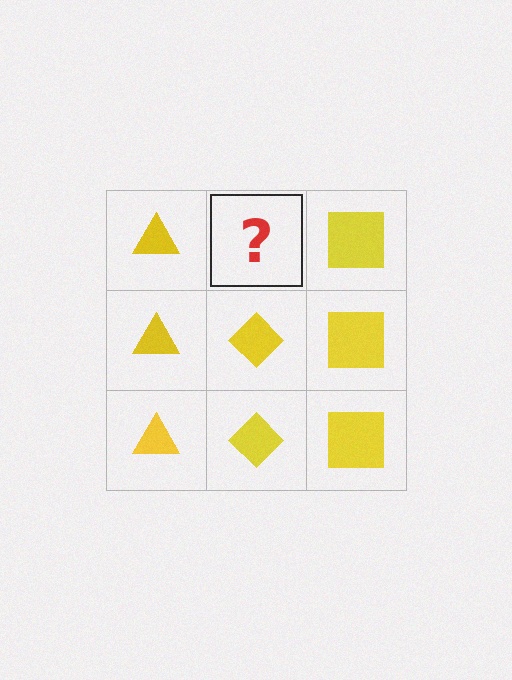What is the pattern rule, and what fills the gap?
The rule is that each column has a consistent shape. The gap should be filled with a yellow diamond.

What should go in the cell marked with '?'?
The missing cell should contain a yellow diamond.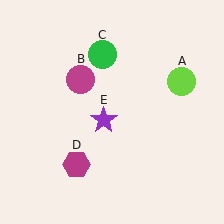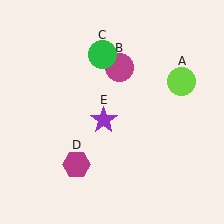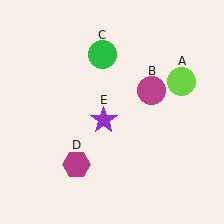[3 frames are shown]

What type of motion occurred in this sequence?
The magenta circle (object B) rotated clockwise around the center of the scene.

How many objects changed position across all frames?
1 object changed position: magenta circle (object B).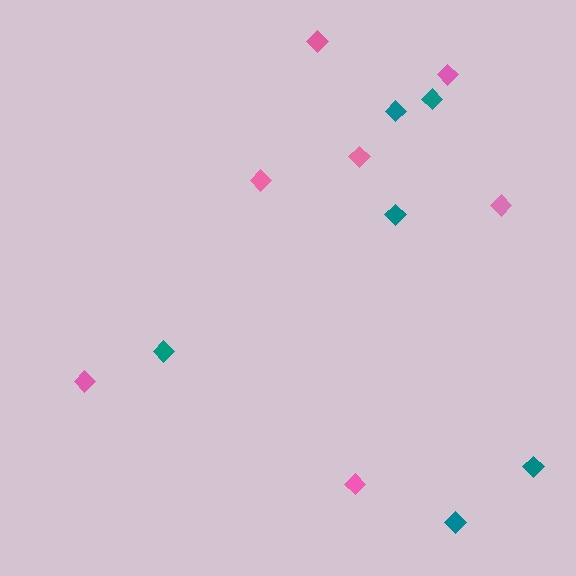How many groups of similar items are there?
There are 2 groups: one group of pink diamonds (7) and one group of teal diamonds (6).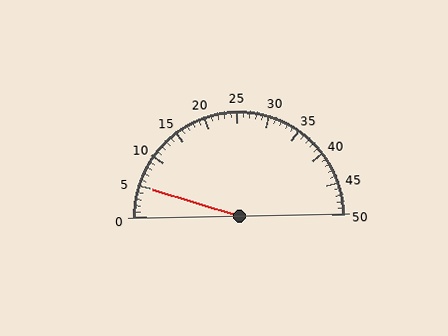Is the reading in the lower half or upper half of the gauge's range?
The reading is in the lower half of the range (0 to 50).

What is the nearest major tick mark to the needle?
The nearest major tick mark is 5.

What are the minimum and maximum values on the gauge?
The gauge ranges from 0 to 50.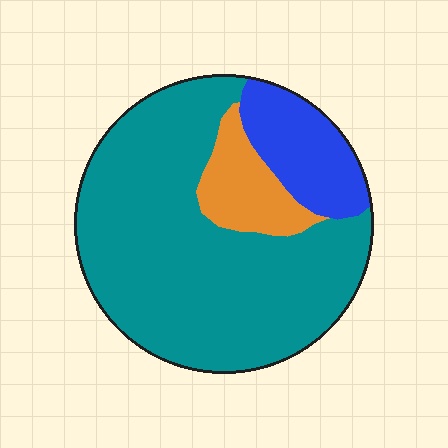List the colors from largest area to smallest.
From largest to smallest: teal, blue, orange.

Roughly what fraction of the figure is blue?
Blue takes up about one sixth (1/6) of the figure.